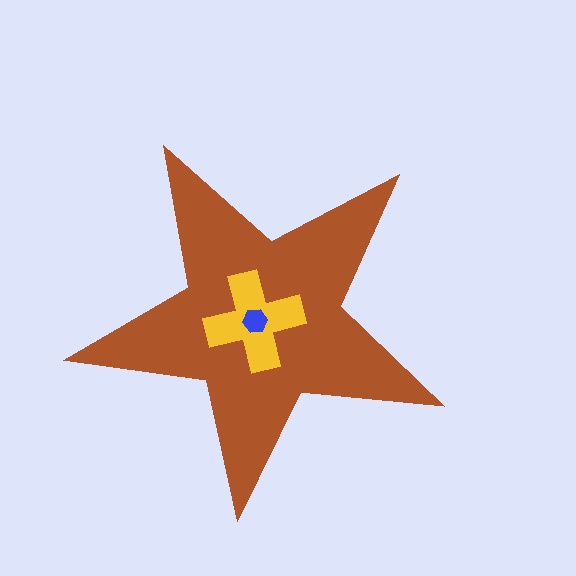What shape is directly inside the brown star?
The yellow cross.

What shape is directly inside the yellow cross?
The blue hexagon.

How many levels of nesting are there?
3.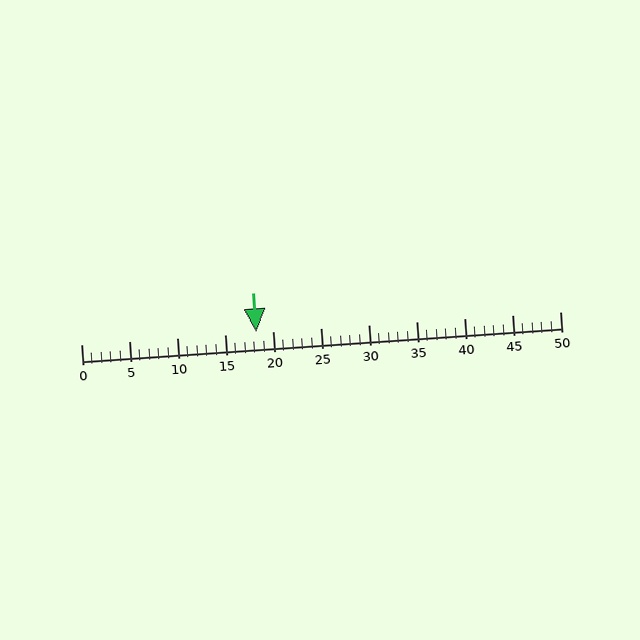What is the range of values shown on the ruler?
The ruler shows values from 0 to 50.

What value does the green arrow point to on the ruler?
The green arrow points to approximately 18.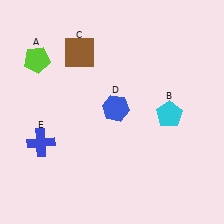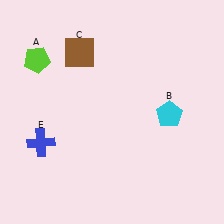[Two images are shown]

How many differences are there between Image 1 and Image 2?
There is 1 difference between the two images.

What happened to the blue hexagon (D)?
The blue hexagon (D) was removed in Image 2. It was in the top-right area of Image 1.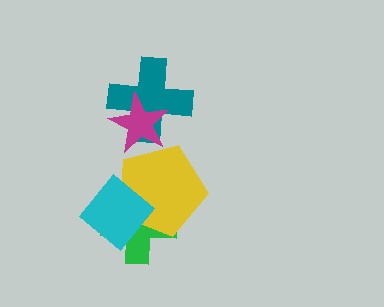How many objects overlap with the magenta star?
2 objects overlap with the magenta star.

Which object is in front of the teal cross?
The magenta star is in front of the teal cross.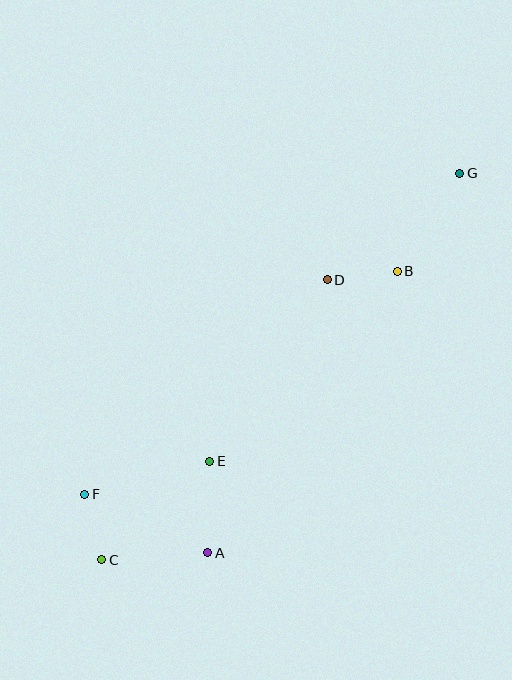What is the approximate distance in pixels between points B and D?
The distance between B and D is approximately 70 pixels.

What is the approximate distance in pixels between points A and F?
The distance between A and F is approximately 136 pixels.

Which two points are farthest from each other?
Points C and G are farthest from each other.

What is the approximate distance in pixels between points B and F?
The distance between B and F is approximately 384 pixels.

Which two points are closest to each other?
Points C and F are closest to each other.